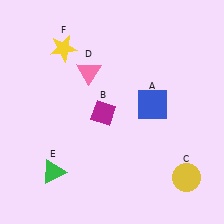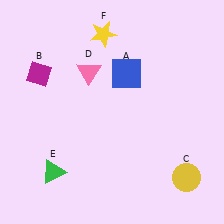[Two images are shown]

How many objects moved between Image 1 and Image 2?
3 objects moved between the two images.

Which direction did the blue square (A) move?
The blue square (A) moved up.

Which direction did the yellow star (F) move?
The yellow star (F) moved right.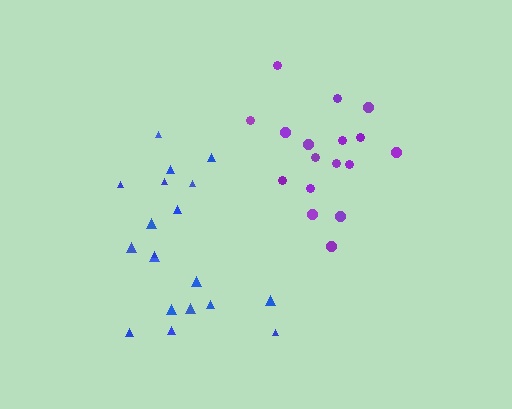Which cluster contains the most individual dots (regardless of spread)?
Blue (19).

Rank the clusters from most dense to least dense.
purple, blue.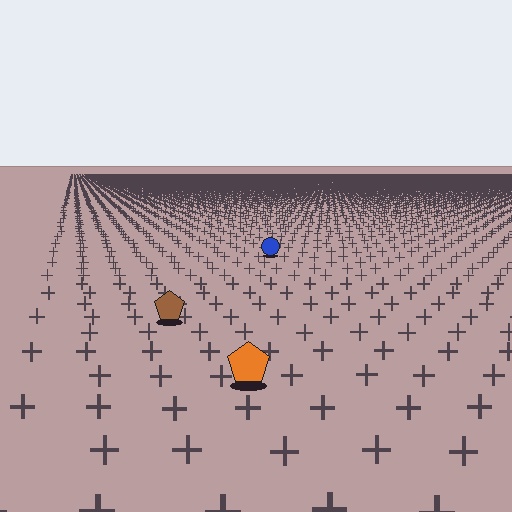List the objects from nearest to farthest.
From nearest to farthest: the orange pentagon, the brown pentagon, the blue circle.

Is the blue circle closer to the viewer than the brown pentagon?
No. The brown pentagon is closer — you can tell from the texture gradient: the ground texture is coarser near it.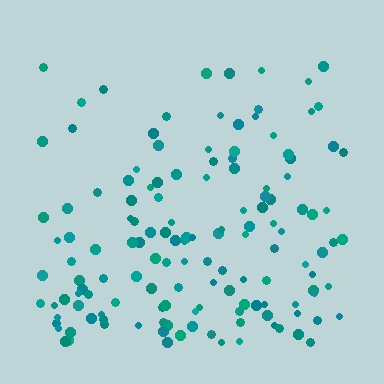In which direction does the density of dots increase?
From top to bottom, with the bottom side densest.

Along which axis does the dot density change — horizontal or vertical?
Vertical.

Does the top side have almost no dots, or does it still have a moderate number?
Still a moderate number, just noticeably fewer than the bottom.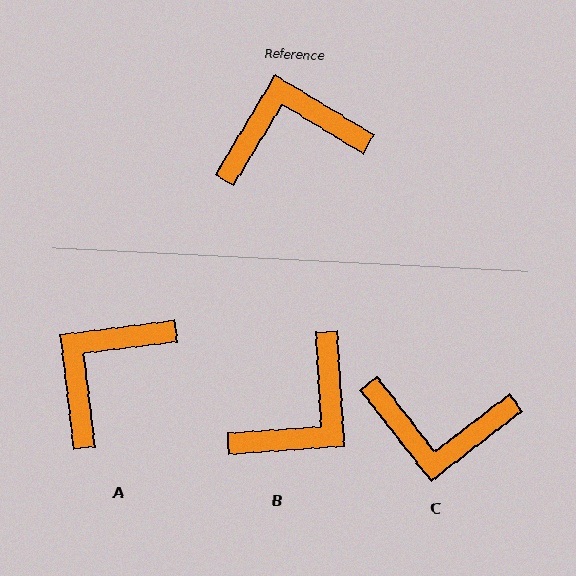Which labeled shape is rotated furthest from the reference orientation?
C, about 159 degrees away.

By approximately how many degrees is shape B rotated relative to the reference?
Approximately 145 degrees clockwise.